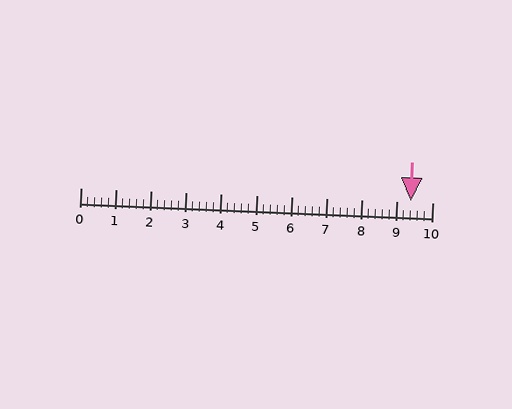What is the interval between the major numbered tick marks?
The major tick marks are spaced 1 units apart.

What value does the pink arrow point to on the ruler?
The pink arrow points to approximately 9.4.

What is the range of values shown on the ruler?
The ruler shows values from 0 to 10.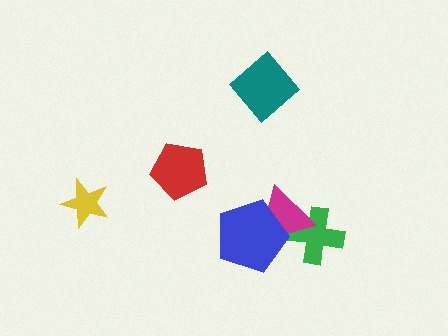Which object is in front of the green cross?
The magenta triangle is in front of the green cross.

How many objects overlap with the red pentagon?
0 objects overlap with the red pentagon.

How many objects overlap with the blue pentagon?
1 object overlaps with the blue pentagon.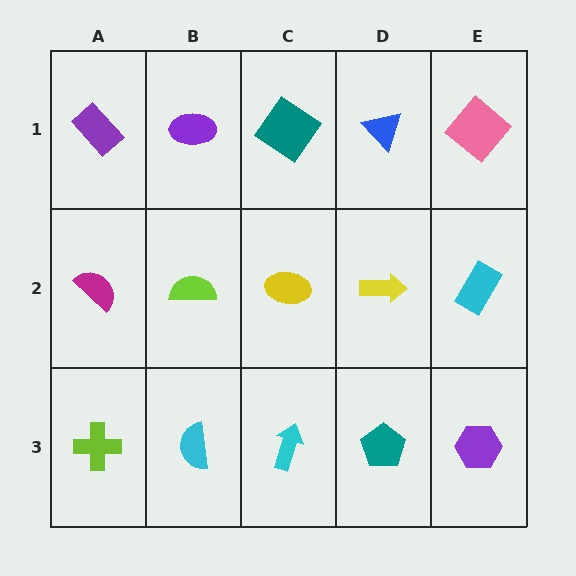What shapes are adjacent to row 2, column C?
A teal diamond (row 1, column C), a cyan arrow (row 3, column C), a lime semicircle (row 2, column B), a yellow arrow (row 2, column D).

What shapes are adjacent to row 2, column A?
A purple rectangle (row 1, column A), a lime cross (row 3, column A), a lime semicircle (row 2, column B).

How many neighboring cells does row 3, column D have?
3.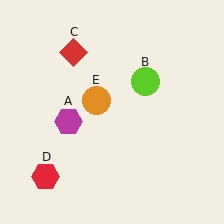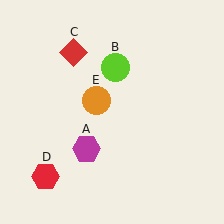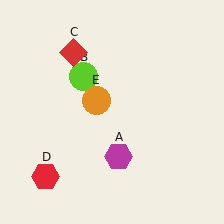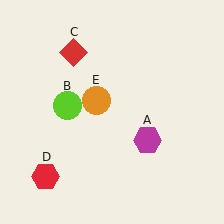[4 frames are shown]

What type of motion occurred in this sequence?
The magenta hexagon (object A), lime circle (object B) rotated counterclockwise around the center of the scene.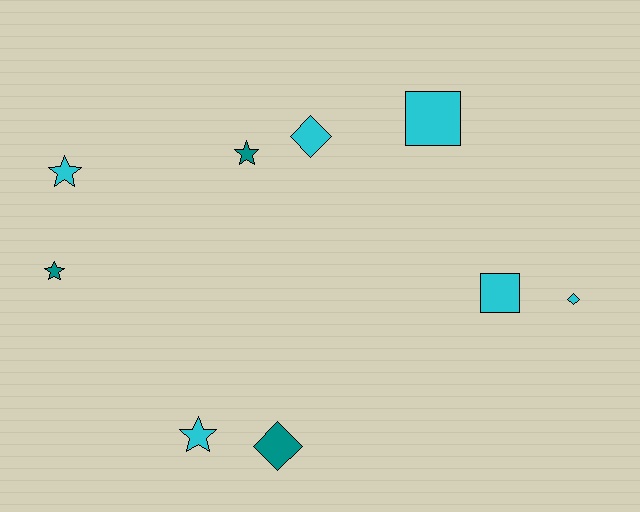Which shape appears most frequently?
Star, with 4 objects.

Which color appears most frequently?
Cyan, with 6 objects.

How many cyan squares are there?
There are 2 cyan squares.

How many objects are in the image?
There are 9 objects.